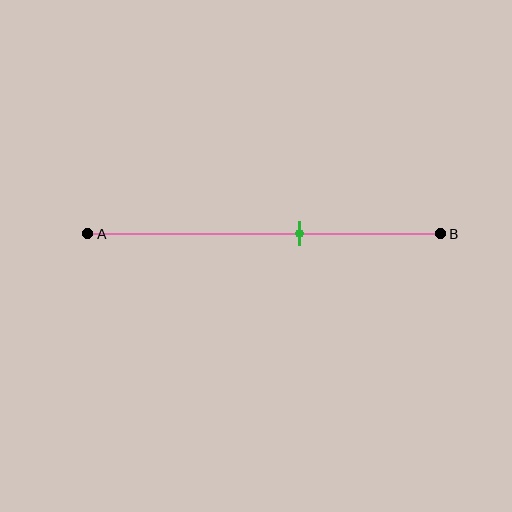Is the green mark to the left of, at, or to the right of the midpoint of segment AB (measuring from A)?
The green mark is to the right of the midpoint of segment AB.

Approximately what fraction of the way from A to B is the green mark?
The green mark is approximately 60% of the way from A to B.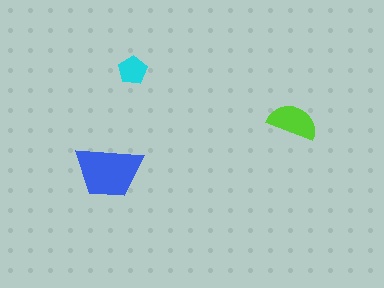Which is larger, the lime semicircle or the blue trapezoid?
The blue trapezoid.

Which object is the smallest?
The cyan pentagon.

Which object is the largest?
The blue trapezoid.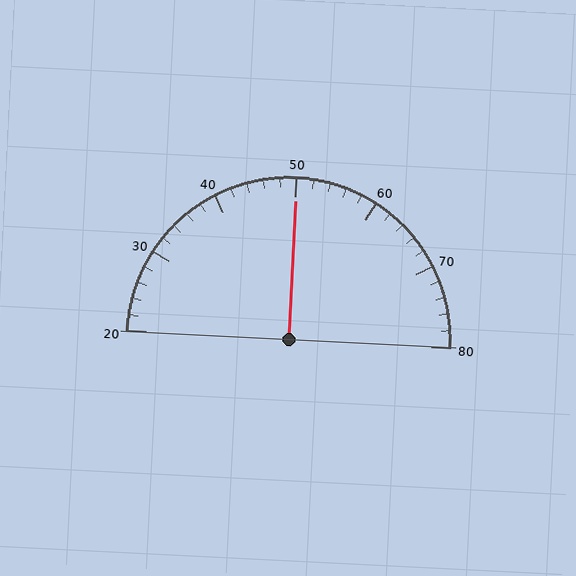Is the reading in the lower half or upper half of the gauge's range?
The reading is in the upper half of the range (20 to 80).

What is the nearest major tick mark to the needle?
The nearest major tick mark is 50.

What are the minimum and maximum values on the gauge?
The gauge ranges from 20 to 80.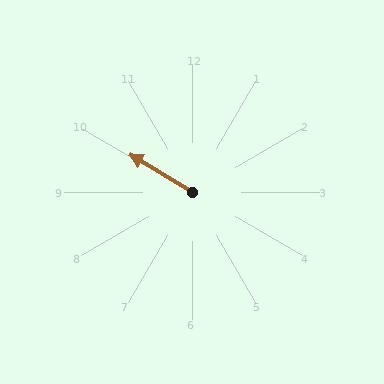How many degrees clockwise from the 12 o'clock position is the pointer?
Approximately 301 degrees.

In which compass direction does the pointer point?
Northwest.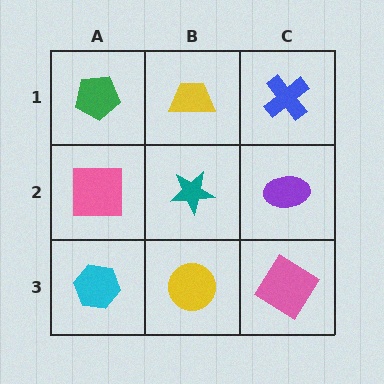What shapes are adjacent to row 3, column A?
A pink square (row 2, column A), a yellow circle (row 3, column B).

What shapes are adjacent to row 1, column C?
A purple ellipse (row 2, column C), a yellow trapezoid (row 1, column B).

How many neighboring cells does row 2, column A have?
3.